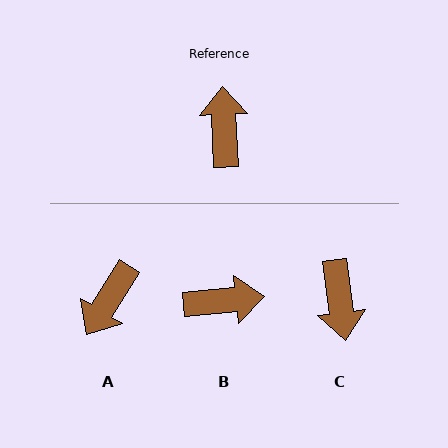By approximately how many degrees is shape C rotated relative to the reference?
Approximately 175 degrees clockwise.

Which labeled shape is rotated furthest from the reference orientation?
C, about 175 degrees away.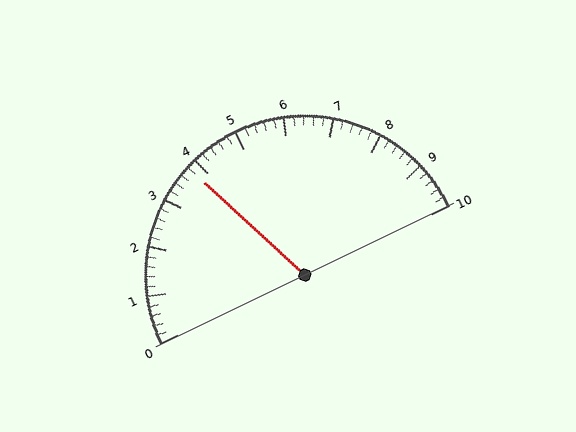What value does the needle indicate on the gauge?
The needle indicates approximately 3.8.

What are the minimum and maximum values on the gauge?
The gauge ranges from 0 to 10.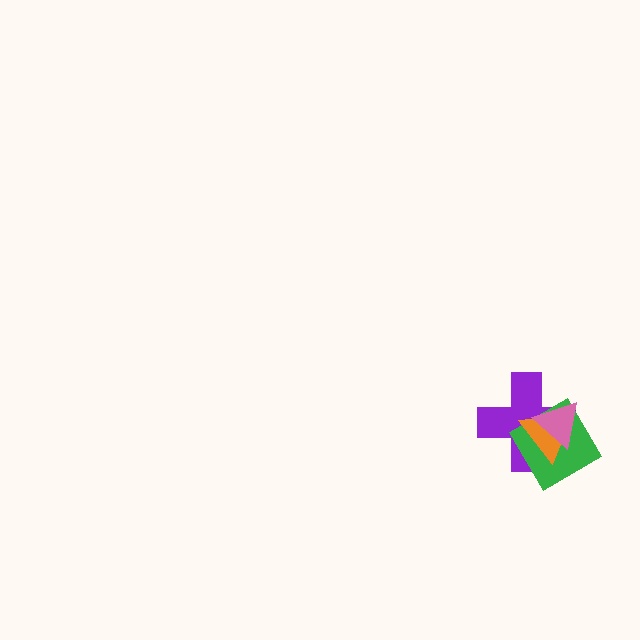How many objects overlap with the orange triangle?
3 objects overlap with the orange triangle.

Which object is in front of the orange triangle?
The pink triangle is in front of the orange triangle.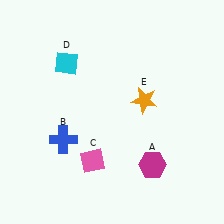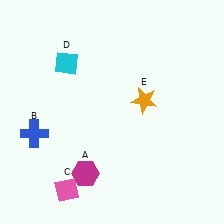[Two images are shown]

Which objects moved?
The objects that moved are: the magenta hexagon (A), the blue cross (B), the pink diamond (C).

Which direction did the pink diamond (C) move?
The pink diamond (C) moved down.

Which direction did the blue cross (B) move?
The blue cross (B) moved left.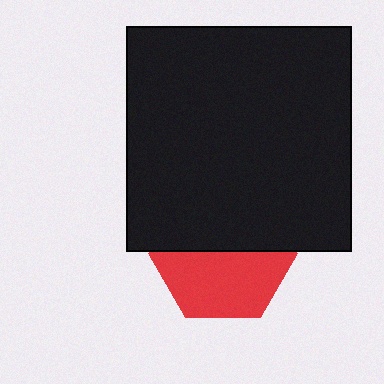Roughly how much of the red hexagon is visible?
About half of it is visible (roughly 51%).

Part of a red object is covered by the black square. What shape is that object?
It is a hexagon.